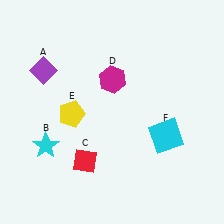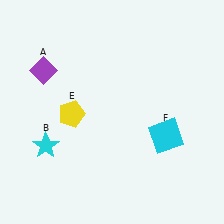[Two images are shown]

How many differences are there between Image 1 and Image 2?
There are 2 differences between the two images.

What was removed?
The red diamond (C), the magenta hexagon (D) were removed in Image 2.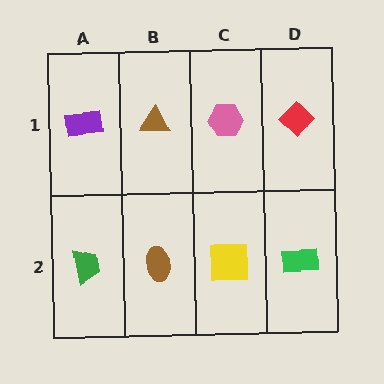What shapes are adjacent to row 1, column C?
A yellow square (row 2, column C), a brown triangle (row 1, column B), a red diamond (row 1, column D).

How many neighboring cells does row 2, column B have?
3.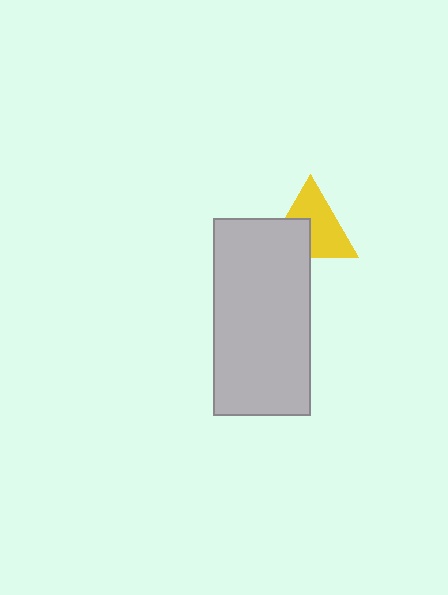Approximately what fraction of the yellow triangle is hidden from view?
Roughly 37% of the yellow triangle is hidden behind the light gray rectangle.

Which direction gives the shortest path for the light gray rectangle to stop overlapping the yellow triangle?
Moving toward the lower-left gives the shortest separation.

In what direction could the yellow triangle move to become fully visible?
The yellow triangle could move toward the upper-right. That would shift it out from behind the light gray rectangle entirely.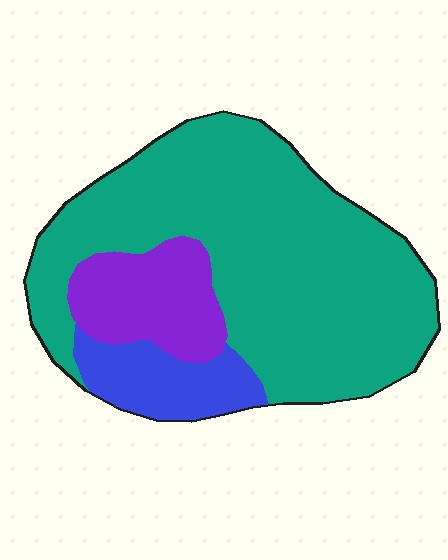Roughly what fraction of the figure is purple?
Purple covers around 15% of the figure.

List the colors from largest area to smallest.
From largest to smallest: teal, purple, blue.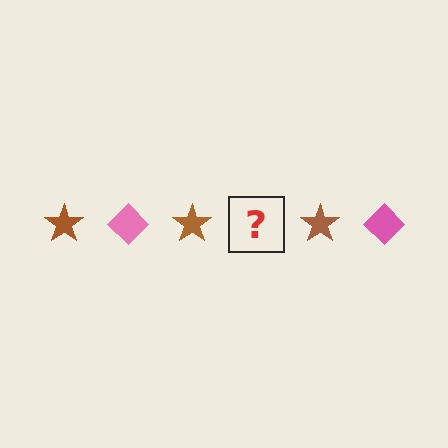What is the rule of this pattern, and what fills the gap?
The rule is that the pattern alternates between brown star and pink diamond. The gap should be filled with a pink diamond.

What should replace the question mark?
The question mark should be replaced with a pink diamond.